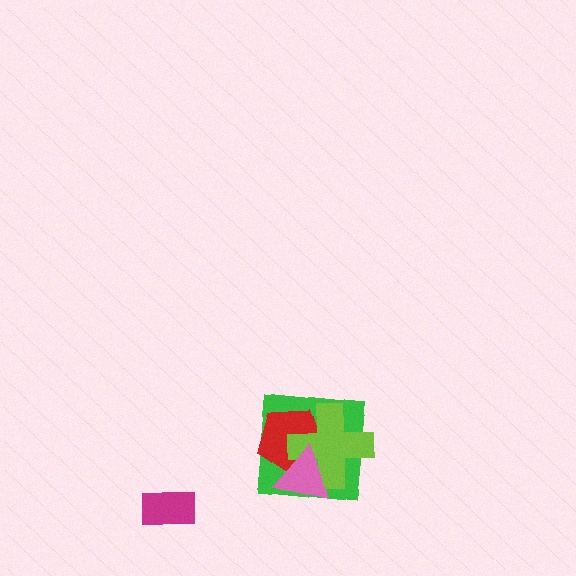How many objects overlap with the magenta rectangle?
0 objects overlap with the magenta rectangle.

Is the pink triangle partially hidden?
No, no other shape covers it.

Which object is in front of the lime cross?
The pink triangle is in front of the lime cross.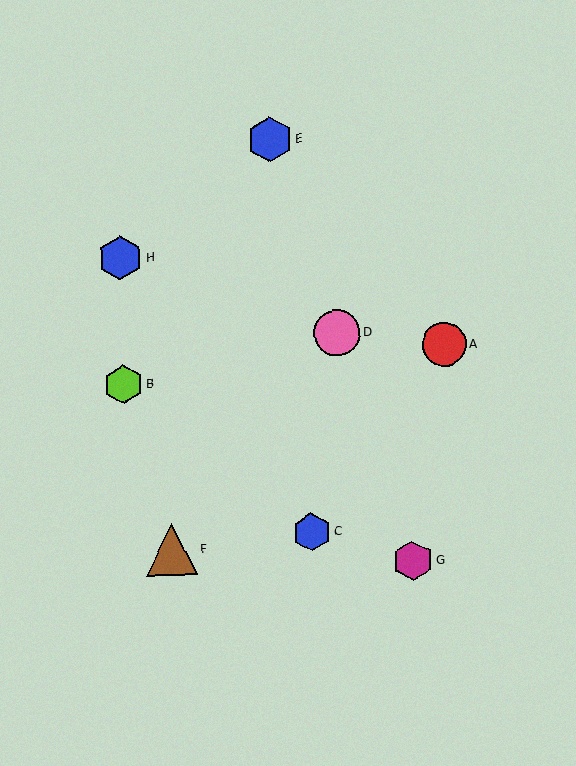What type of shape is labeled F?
Shape F is a brown triangle.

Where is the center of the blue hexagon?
The center of the blue hexagon is at (270, 140).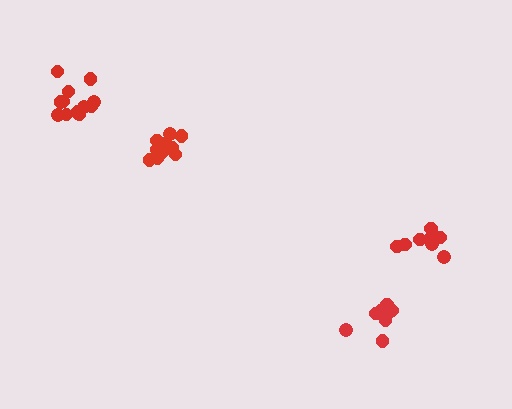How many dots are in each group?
Group 1: 9 dots, Group 2: 13 dots, Group 3: 10 dots, Group 4: 13 dots (45 total).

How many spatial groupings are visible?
There are 4 spatial groupings.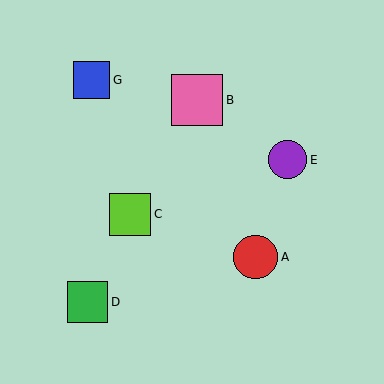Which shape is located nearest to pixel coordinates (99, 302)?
The green square (labeled D) at (87, 302) is nearest to that location.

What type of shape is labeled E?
Shape E is a purple circle.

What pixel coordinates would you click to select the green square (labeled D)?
Click at (87, 302) to select the green square D.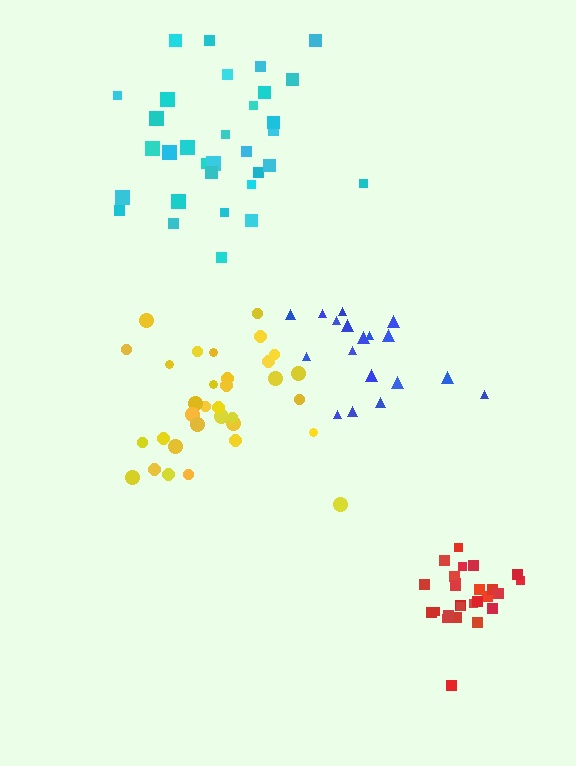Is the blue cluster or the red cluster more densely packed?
Red.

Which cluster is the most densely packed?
Red.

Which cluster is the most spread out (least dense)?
Cyan.